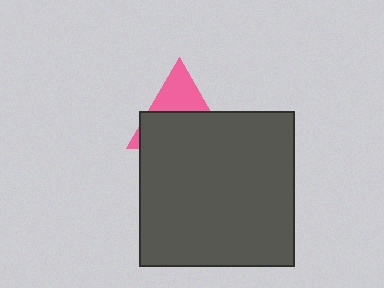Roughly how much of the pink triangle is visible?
A small part of it is visible (roughly 38%).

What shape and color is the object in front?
The object in front is a dark gray square.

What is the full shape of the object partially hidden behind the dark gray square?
The partially hidden object is a pink triangle.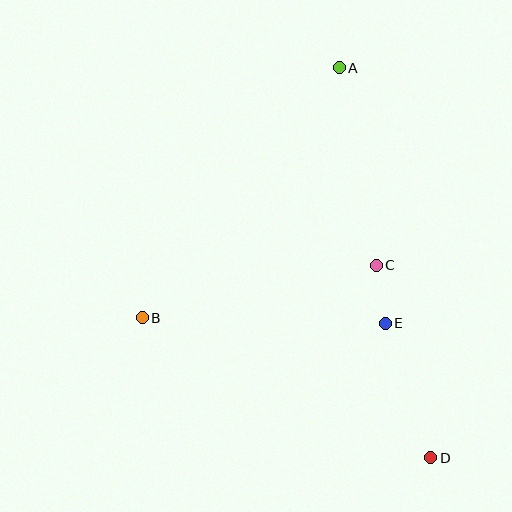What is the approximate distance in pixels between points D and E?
The distance between D and E is approximately 142 pixels.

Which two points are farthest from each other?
Points A and D are farthest from each other.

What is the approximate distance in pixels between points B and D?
The distance between B and D is approximately 321 pixels.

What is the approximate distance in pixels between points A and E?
The distance between A and E is approximately 260 pixels.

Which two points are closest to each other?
Points C and E are closest to each other.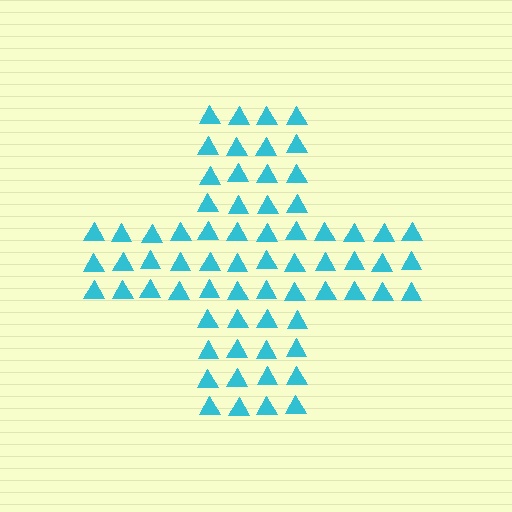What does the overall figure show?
The overall figure shows a cross.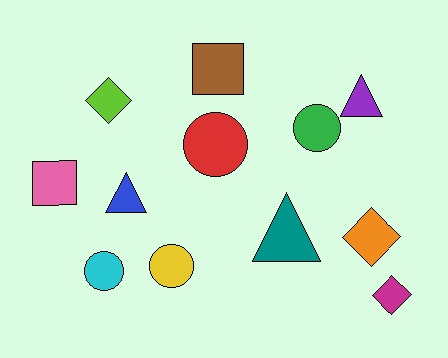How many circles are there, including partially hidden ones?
There are 4 circles.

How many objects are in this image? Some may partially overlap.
There are 12 objects.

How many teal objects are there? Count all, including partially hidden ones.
There is 1 teal object.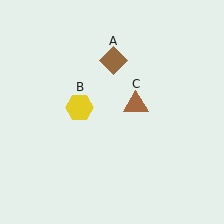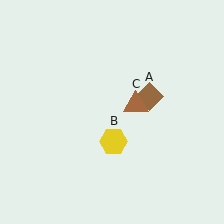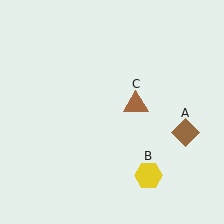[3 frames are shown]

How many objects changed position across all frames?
2 objects changed position: brown diamond (object A), yellow hexagon (object B).